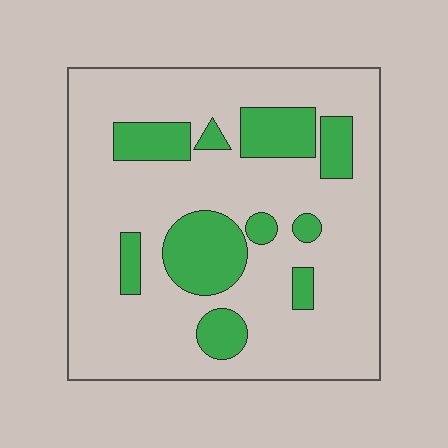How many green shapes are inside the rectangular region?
10.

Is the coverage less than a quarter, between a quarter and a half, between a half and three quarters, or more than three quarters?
Less than a quarter.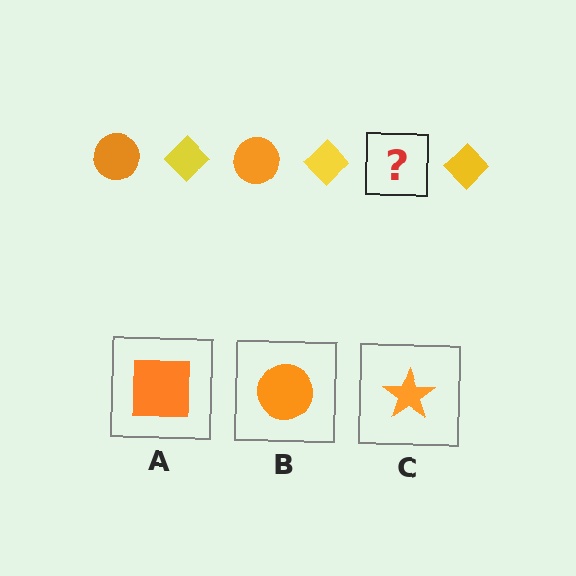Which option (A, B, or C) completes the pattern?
B.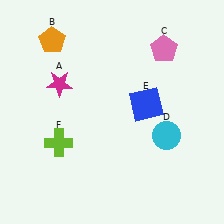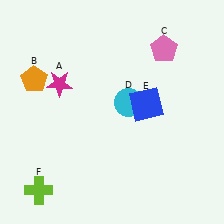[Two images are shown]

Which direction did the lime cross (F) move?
The lime cross (F) moved down.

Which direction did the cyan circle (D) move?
The cyan circle (D) moved left.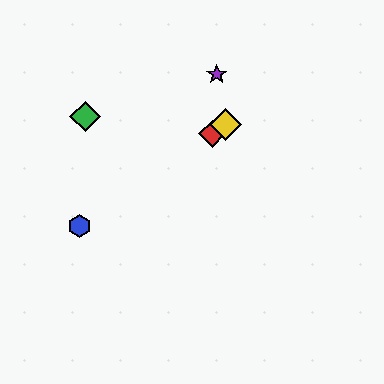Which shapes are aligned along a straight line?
The red diamond, the blue hexagon, the yellow diamond are aligned along a straight line.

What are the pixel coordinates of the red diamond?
The red diamond is at (212, 134).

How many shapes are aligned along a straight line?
3 shapes (the red diamond, the blue hexagon, the yellow diamond) are aligned along a straight line.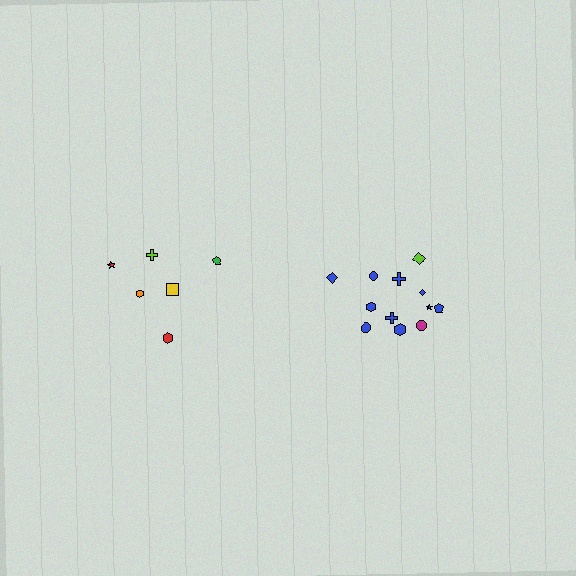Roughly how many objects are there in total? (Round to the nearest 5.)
Roughly 20 objects in total.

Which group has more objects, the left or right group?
The right group.